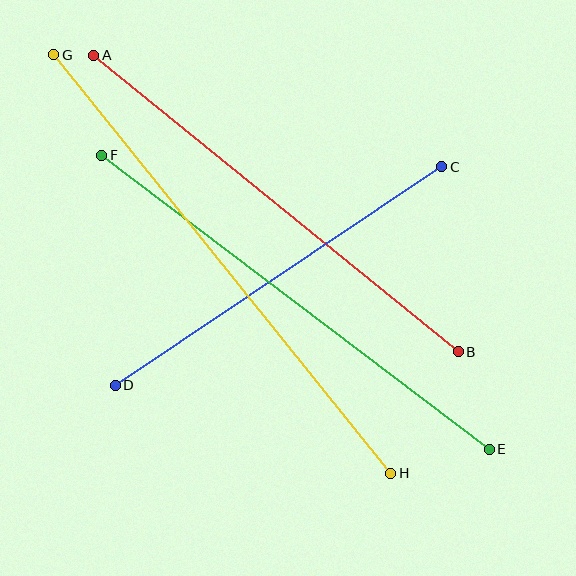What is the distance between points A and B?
The distance is approximately 470 pixels.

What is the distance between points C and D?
The distance is approximately 393 pixels.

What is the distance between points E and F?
The distance is approximately 487 pixels.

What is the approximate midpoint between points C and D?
The midpoint is at approximately (279, 276) pixels.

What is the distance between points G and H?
The distance is approximately 537 pixels.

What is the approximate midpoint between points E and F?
The midpoint is at approximately (295, 302) pixels.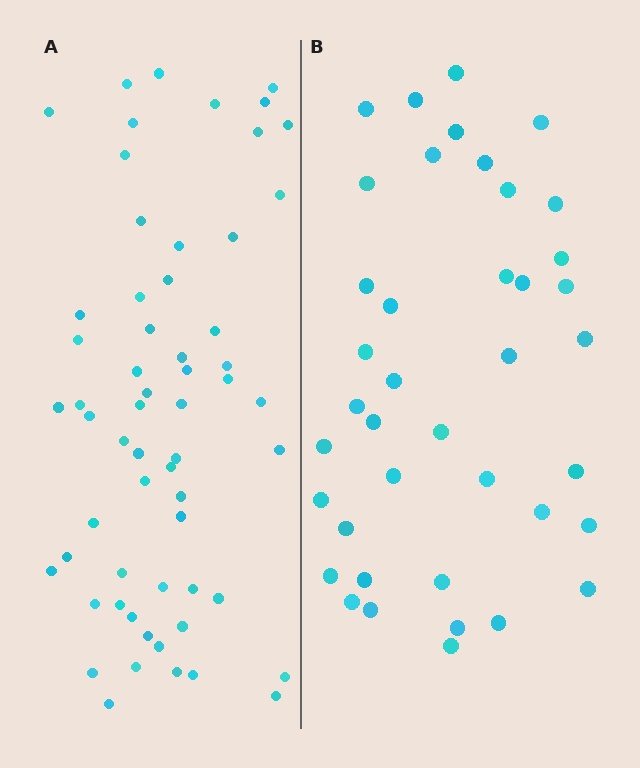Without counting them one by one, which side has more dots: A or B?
Region A (the left region) has more dots.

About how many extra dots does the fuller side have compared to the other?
Region A has approximately 20 more dots than region B.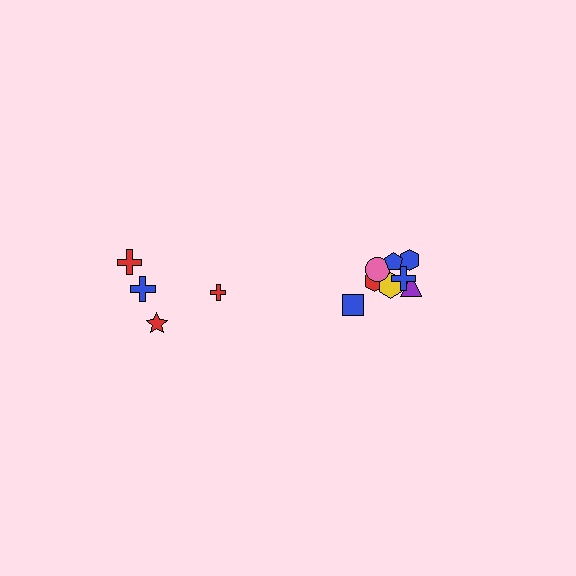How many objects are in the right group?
There are 8 objects.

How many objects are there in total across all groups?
There are 12 objects.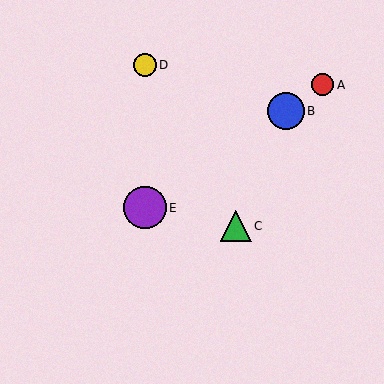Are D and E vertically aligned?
Yes, both are at x≈145.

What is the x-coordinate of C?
Object C is at x≈236.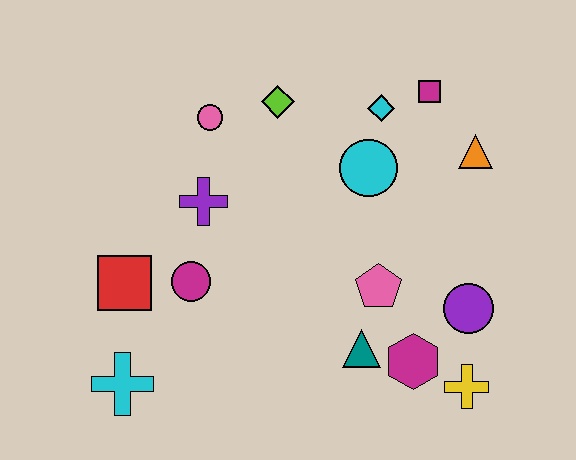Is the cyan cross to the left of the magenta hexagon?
Yes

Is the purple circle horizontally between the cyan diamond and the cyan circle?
No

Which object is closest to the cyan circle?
The cyan diamond is closest to the cyan circle.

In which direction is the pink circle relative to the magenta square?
The pink circle is to the left of the magenta square.